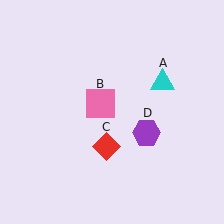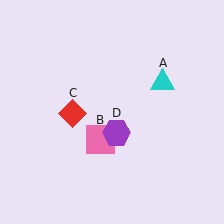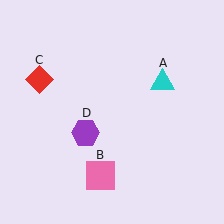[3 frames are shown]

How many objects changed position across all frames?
3 objects changed position: pink square (object B), red diamond (object C), purple hexagon (object D).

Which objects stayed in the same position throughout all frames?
Cyan triangle (object A) remained stationary.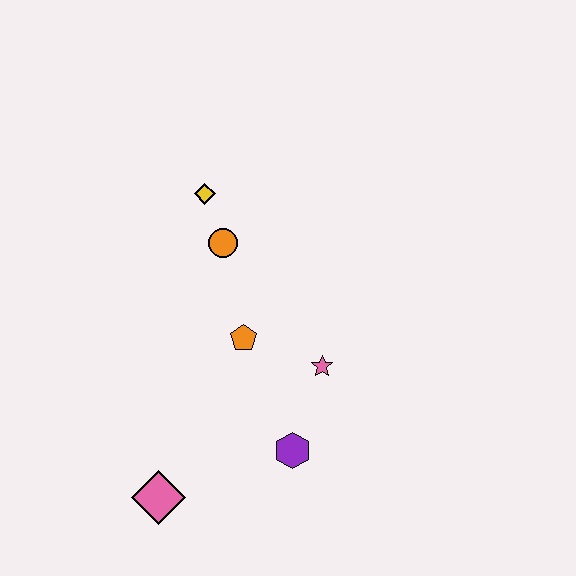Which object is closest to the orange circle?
The yellow diamond is closest to the orange circle.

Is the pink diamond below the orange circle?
Yes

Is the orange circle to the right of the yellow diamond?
Yes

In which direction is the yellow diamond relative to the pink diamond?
The yellow diamond is above the pink diamond.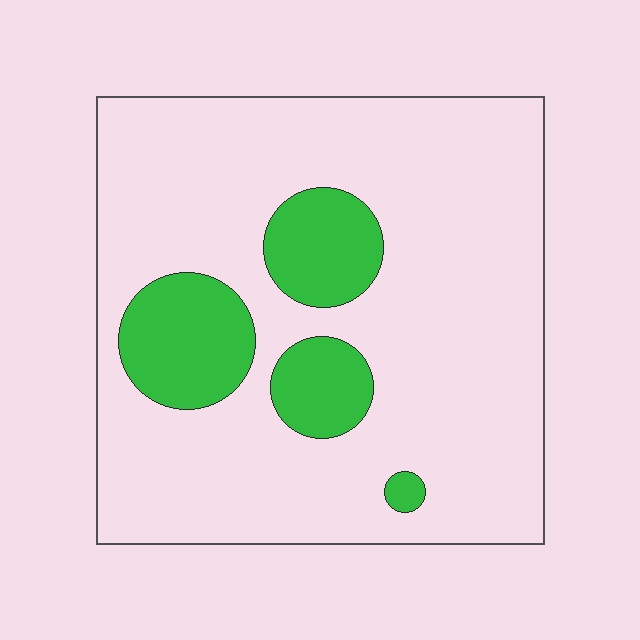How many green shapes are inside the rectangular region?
4.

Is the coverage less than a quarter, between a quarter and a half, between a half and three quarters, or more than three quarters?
Less than a quarter.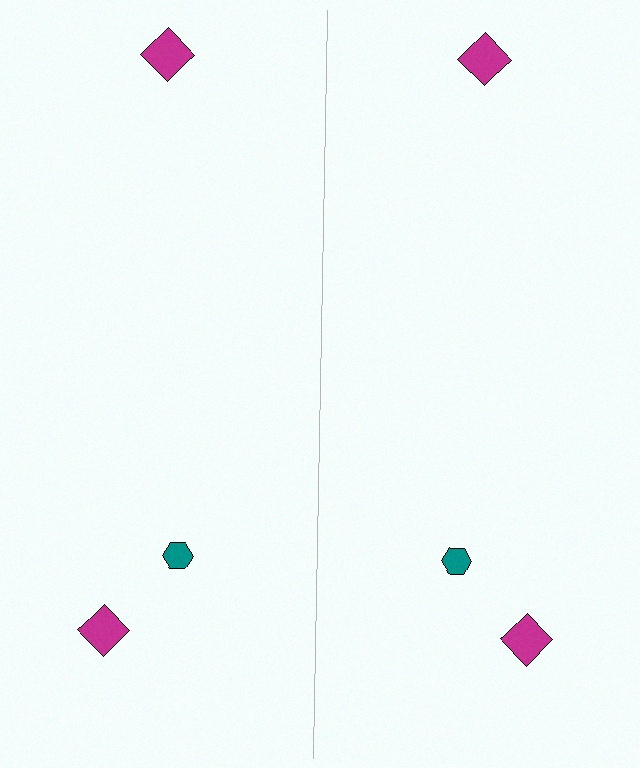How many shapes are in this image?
There are 6 shapes in this image.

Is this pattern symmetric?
Yes, this pattern has bilateral (reflection) symmetry.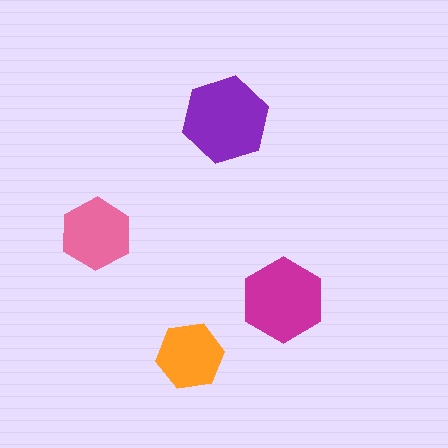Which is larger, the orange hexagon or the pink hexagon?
The pink one.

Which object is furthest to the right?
The magenta hexagon is rightmost.